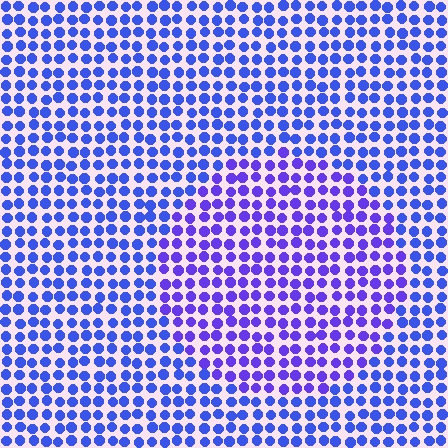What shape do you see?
I see a circle.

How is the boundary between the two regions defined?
The boundary is defined purely by a slight shift in hue (about 25 degrees). Spacing, size, and orientation are identical on both sides.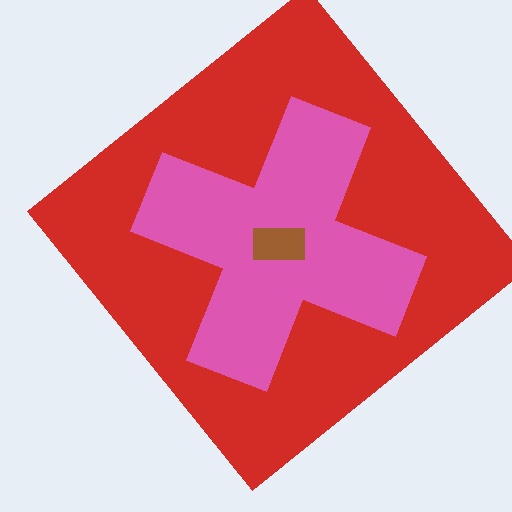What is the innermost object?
The brown rectangle.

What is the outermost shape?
The red diamond.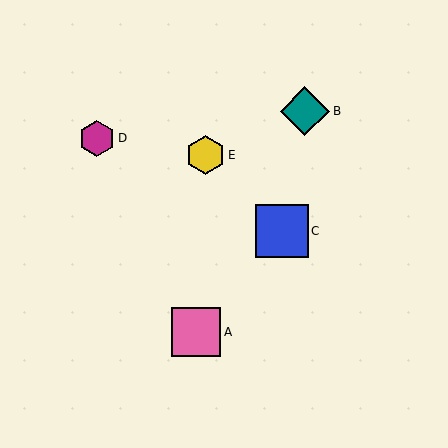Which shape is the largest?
The blue square (labeled C) is the largest.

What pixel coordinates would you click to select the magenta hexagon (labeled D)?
Click at (97, 138) to select the magenta hexagon D.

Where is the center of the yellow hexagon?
The center of the yellow hexagon is at (205, 155).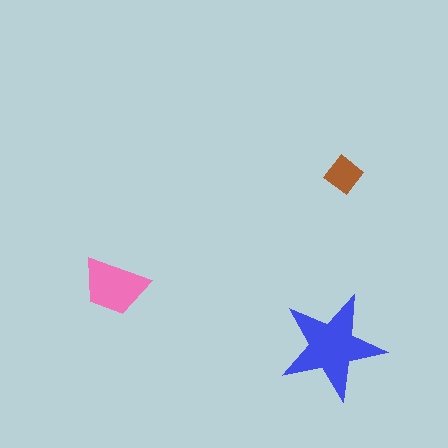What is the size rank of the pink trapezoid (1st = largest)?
2nd.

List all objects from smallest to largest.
The brown diamond, the pink trapezoid, the blue star.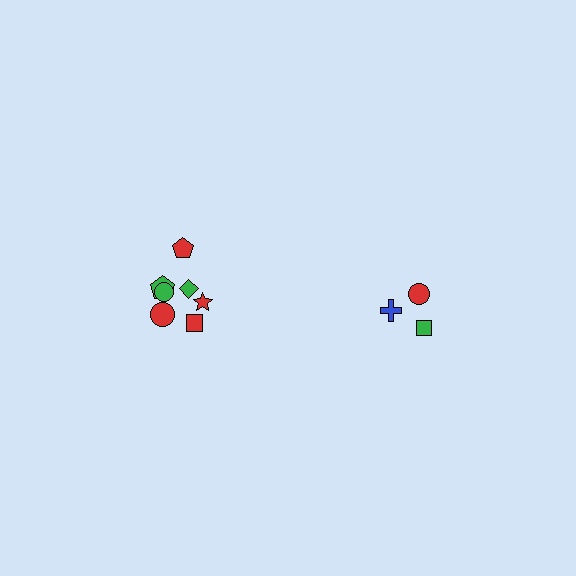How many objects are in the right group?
There are 3 objects.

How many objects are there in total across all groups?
There are 10 objects.